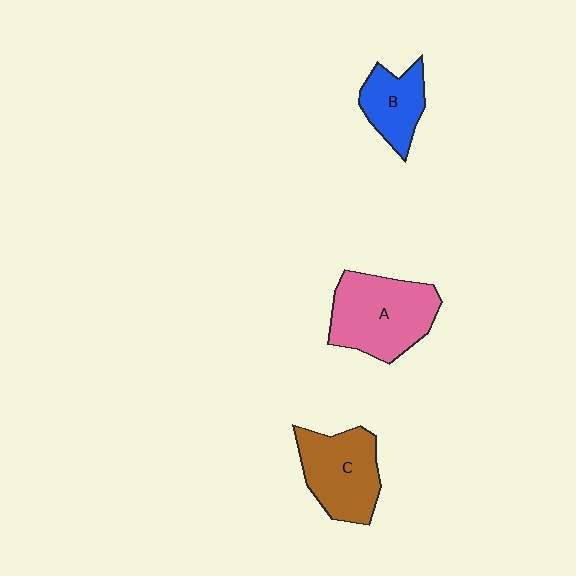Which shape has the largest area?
Shape A (pink).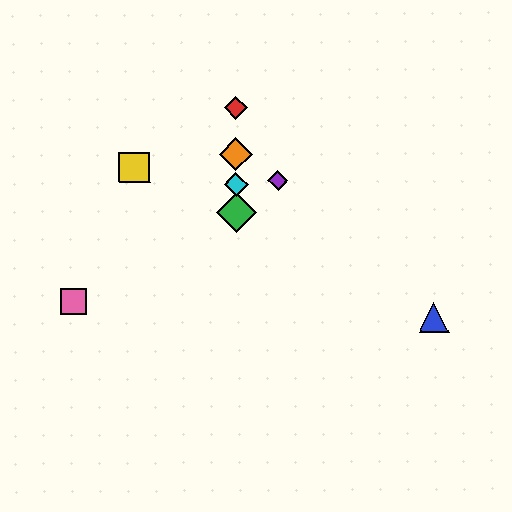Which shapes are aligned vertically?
The red diamond, the green diamond, the orange diamond, the cyan diamond are aligned vertically.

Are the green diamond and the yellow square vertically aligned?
No, the green diamond is at x≈237 and the yellow square is at x≈134.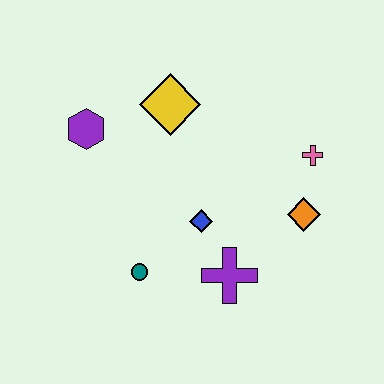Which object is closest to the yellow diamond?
The purple hexagon is closest to the yellow diamond.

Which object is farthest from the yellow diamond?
The purple cross is farthest from the yellow diamond.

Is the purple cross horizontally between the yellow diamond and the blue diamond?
No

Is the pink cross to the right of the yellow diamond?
Yes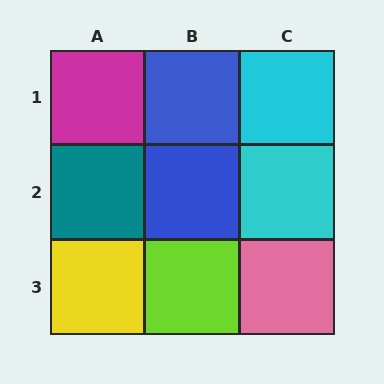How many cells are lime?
1 cell is lime.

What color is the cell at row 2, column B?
Blue.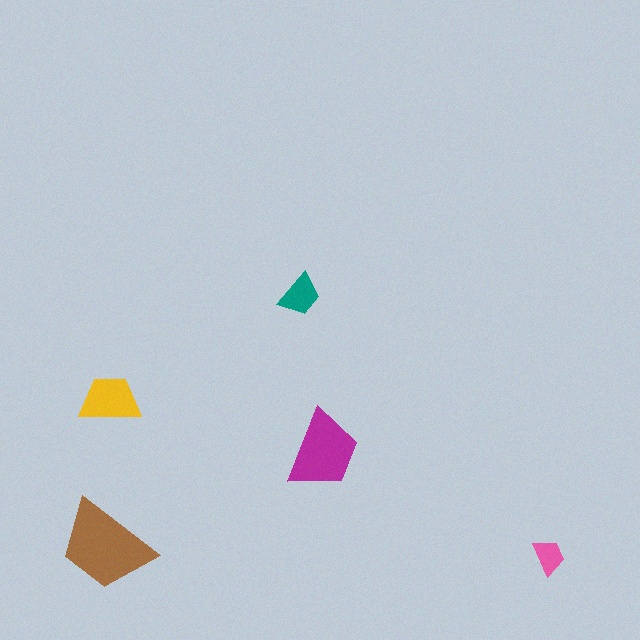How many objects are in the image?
There are 5 objects in the image.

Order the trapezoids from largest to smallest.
the brown one, the magenta one, the yellow one, the teal one, the pink one.